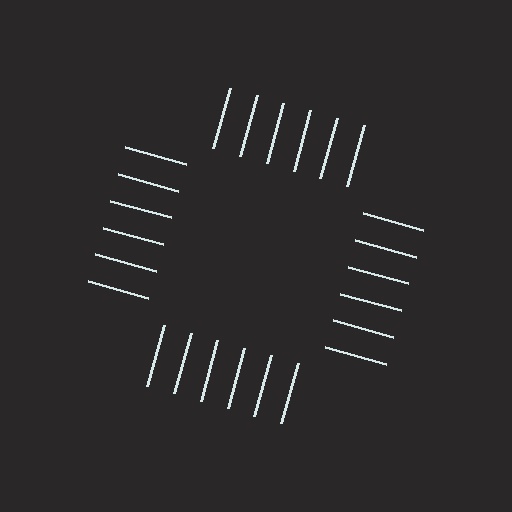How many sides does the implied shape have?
4 sides — the line-ends trace a square.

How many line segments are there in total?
24 — 6 along each of the 4 edges.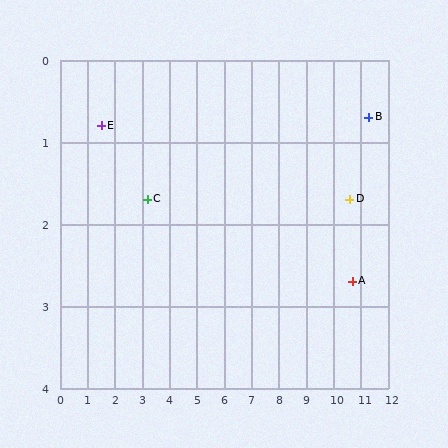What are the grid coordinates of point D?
Point D is at approximately (10.6, 1.7).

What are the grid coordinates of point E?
Point E is at approximately (1.5, 0.8).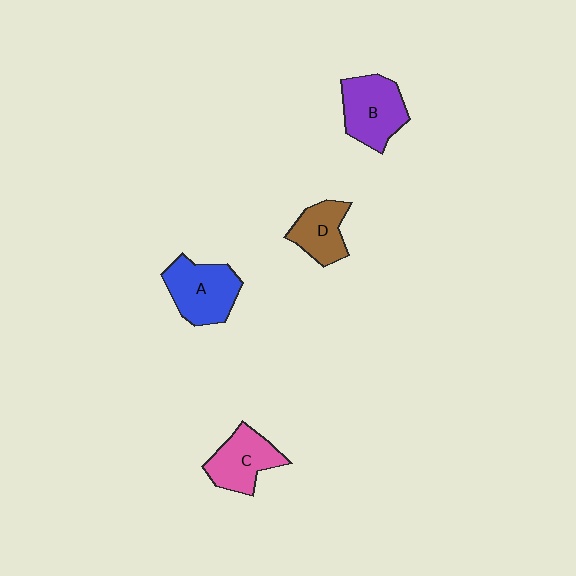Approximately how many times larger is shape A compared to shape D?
Approximately 1.4 times.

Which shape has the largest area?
Shape B (purple).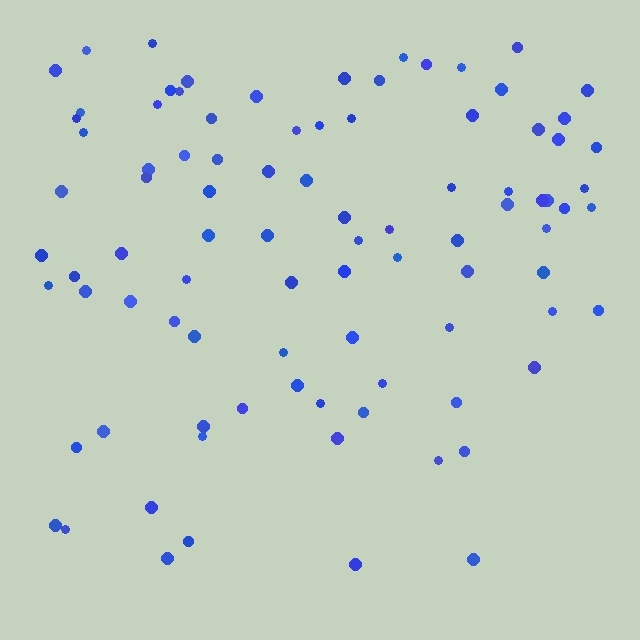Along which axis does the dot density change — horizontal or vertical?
Vertical.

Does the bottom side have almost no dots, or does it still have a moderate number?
Still a moderate number, just noticeably fewer than the top.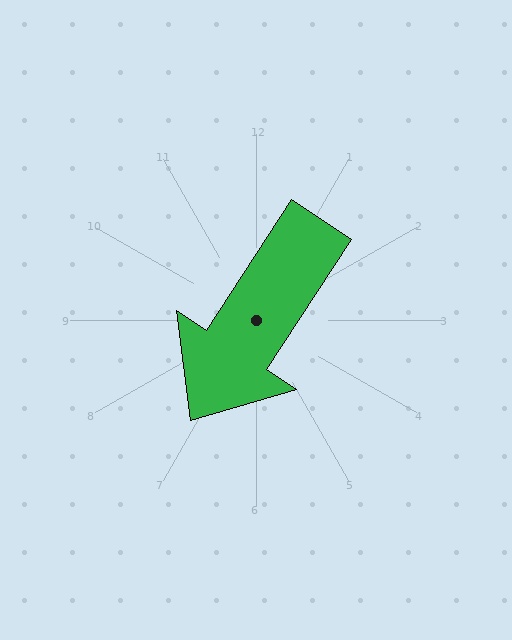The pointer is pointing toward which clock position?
Roughly 7 o'clock.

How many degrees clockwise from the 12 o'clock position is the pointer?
Approximately 213 degrees.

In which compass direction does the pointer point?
Southwest.